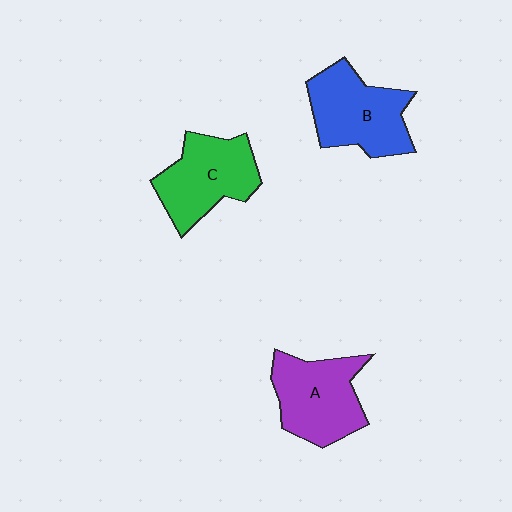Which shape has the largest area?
Shape B (blue).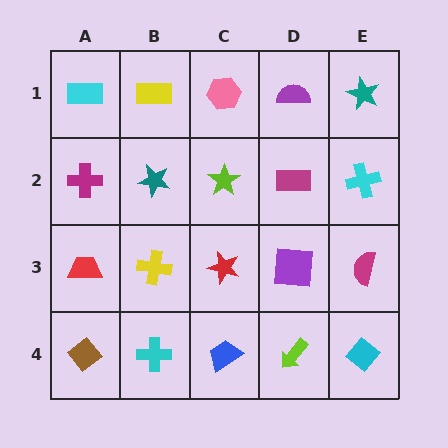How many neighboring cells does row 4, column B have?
3.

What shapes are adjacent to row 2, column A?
A cyan rectangle (row 1, column A), a red trapezoid (row 3, column A), a teal star (row 2, column B).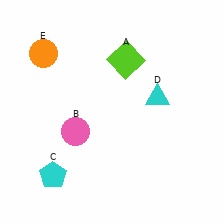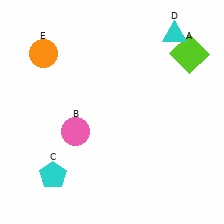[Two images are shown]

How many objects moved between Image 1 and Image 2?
2 objects moved between the two images.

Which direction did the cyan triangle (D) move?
The cyan triangle (D) moved up.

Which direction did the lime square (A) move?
The lime square (A) moved right.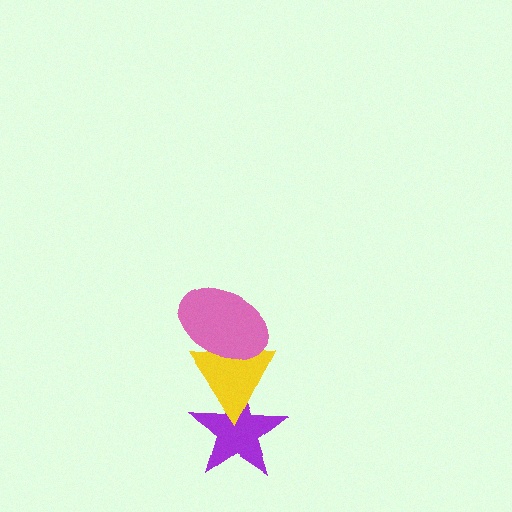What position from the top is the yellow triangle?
The yellow triangle is 2nd from the top.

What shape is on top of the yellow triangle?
The pink ellipse is on top of the yellow triangle.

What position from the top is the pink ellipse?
The pink ellipse is 1st from the top.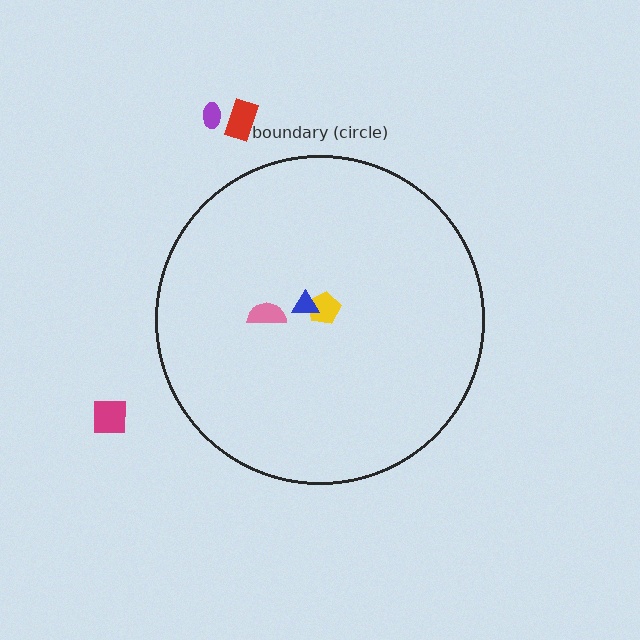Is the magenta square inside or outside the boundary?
Outside.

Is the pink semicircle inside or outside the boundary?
Inside.